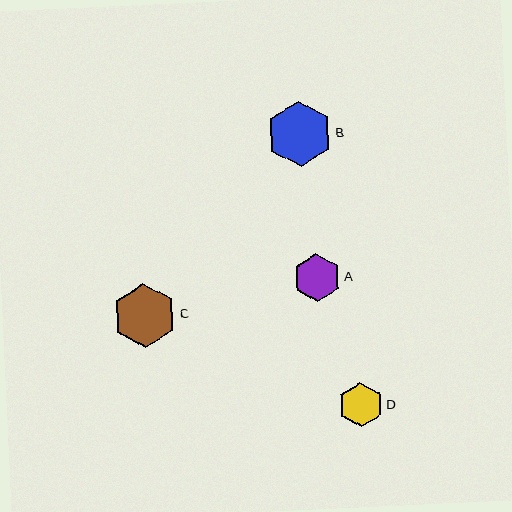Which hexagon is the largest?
Hexagon B is the largest with a size of approximately 66 pixels.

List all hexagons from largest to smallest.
From largest to smallest: B, C, A, D.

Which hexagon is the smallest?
Hexagon D is the smallest with a size of approximately 44 pixels.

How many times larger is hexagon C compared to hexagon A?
Hexagon C is approximately 1.3 times the size of hexagon A.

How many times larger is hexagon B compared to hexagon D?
Hexagon B is approximately 1.5 times the size of hexagon D.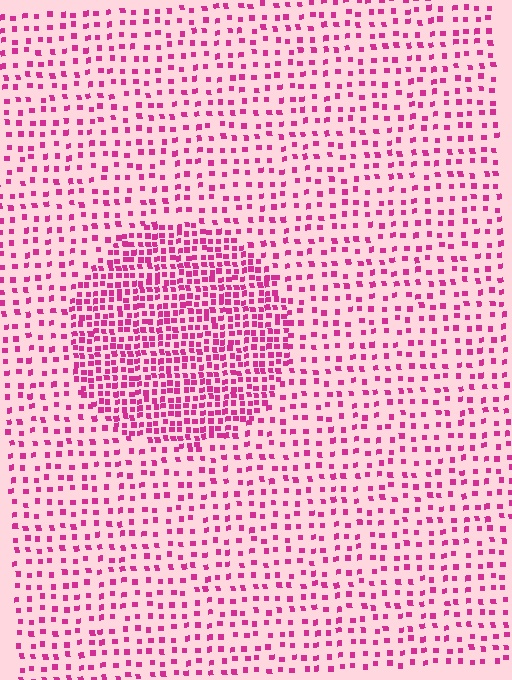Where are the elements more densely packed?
The elements are more densely packed inside the circle boundary.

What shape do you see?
I see a circle.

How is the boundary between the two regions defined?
The boundary is defined by a change in element density (approximately 2.3x ratio). All elements are the same color, size, and shape.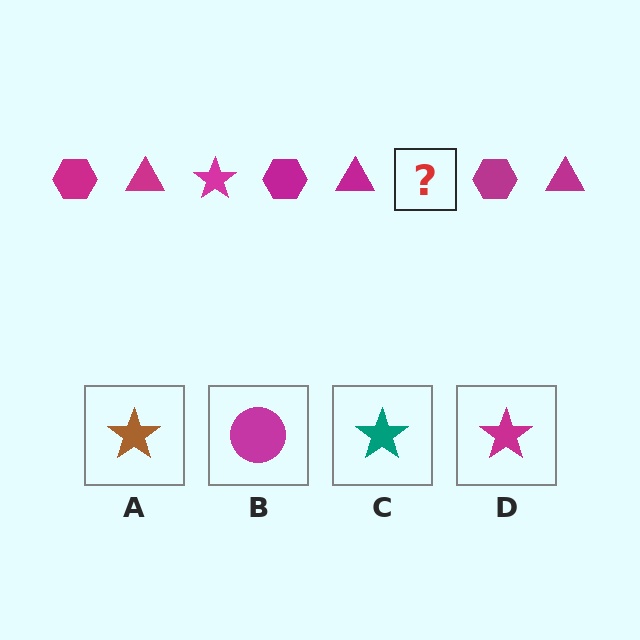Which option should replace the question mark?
Option D.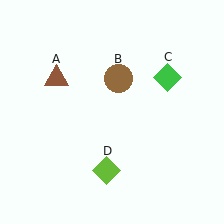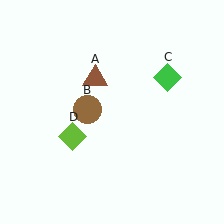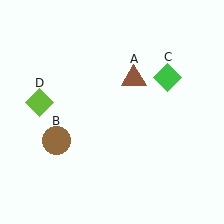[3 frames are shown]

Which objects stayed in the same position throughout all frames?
Green diamond (object C) remained stationary.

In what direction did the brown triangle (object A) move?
The brown triangle (object A) moved right.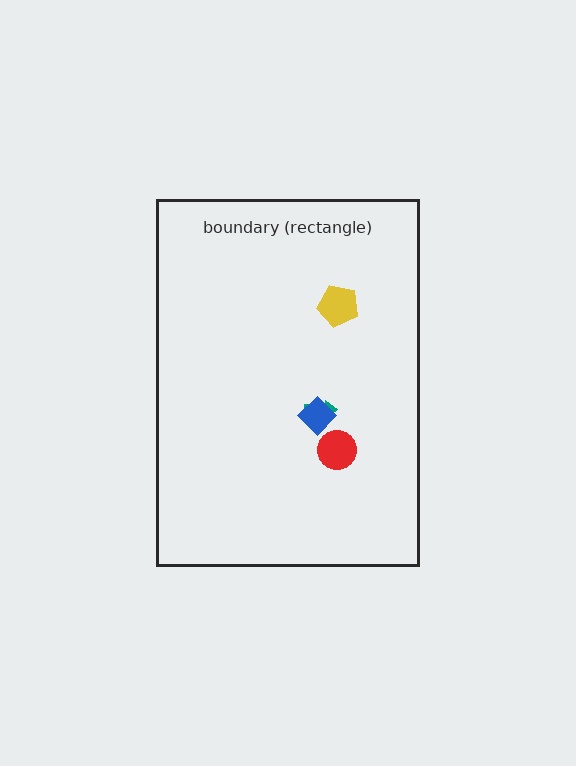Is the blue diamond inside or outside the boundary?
Inside.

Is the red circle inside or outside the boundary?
Inside.